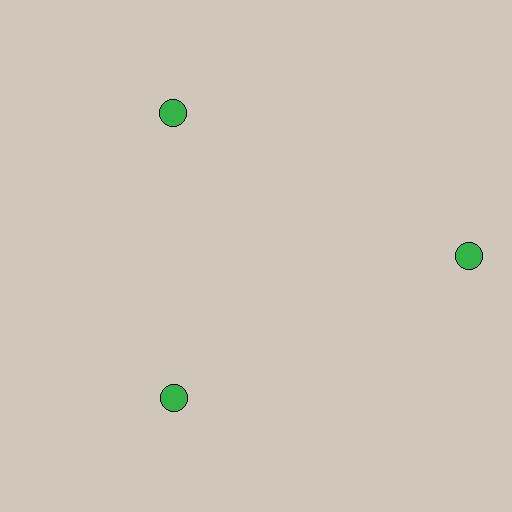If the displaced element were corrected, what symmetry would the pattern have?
It would have 3-fold rotational symmetry — the pattern would map onto itself every 120 degrees.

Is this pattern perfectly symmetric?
No. The 3 green circles are arranged in a ring, but one element near the 3 o'clock position is pushed outward from the center, breaking the 3-fold rotational symmetry.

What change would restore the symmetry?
The symmetry would be restored by moving it inward, back onto the ring so that all 3 circles sit at equal angles and equal distance from the center.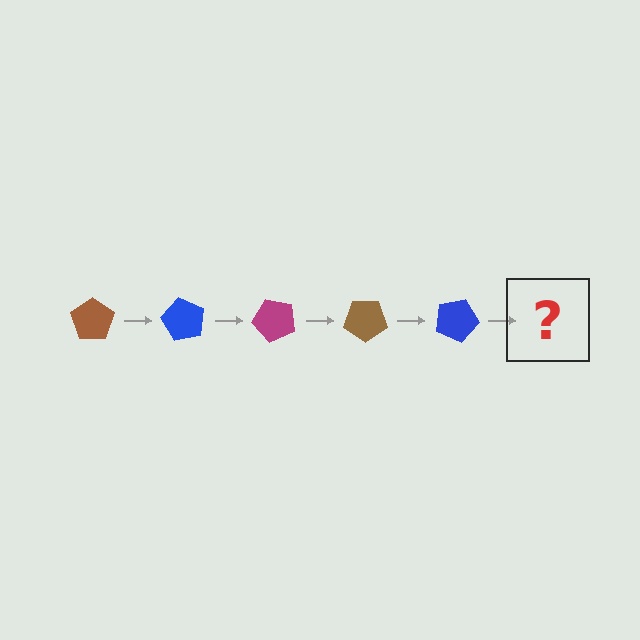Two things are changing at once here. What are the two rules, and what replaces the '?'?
The two rules are that it rotates 60 degrees each step and the color cycles through brown, blue, and magenta. The '?' should be a magenta pentagon, rotated 300 degrees from the start.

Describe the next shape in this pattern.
It should be a magenta pentagon, rotated 300 degrees from the start.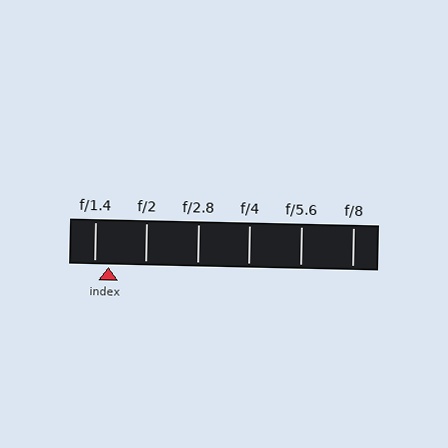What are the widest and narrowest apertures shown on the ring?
The widest aperture shown is f/1.4 and the narrowest is f/8.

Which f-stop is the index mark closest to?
The index mark is closest to f/1.4.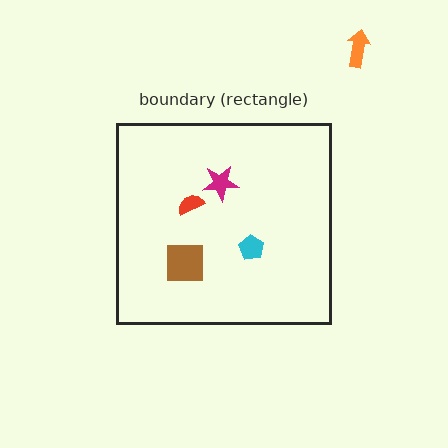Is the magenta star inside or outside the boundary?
Inside.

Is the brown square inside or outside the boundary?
Inside.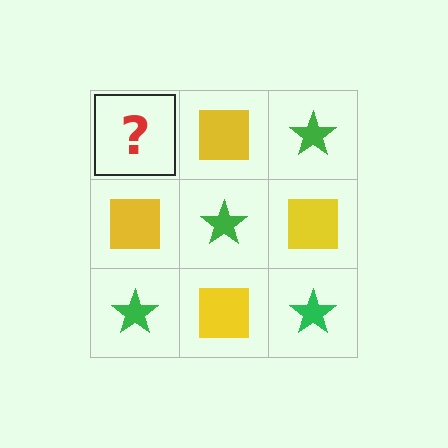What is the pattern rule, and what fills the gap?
The rule is that it alternates green star and yellow square in a checkerboard pattern. The gap should be filled with a green star.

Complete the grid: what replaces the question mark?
The question mark should be replaced with a green star.